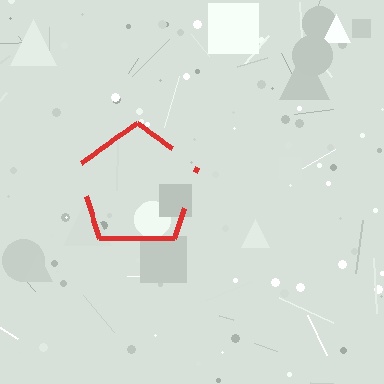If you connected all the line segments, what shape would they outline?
They would outline a pentagon.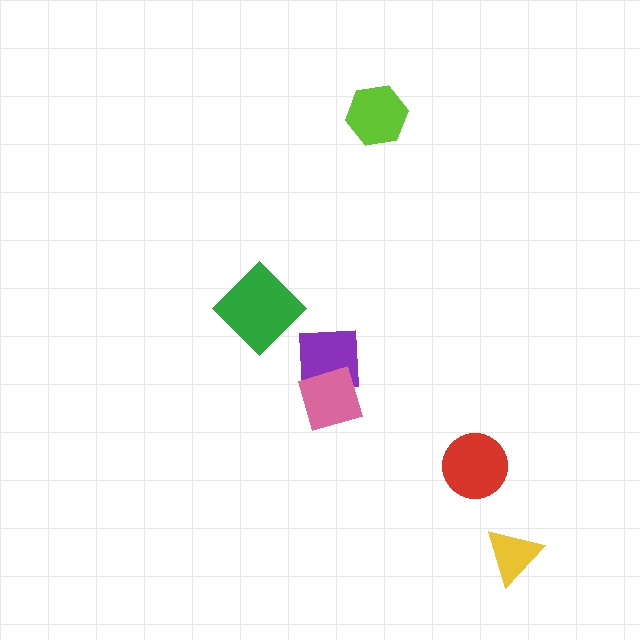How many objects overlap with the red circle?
0 objects overlap with the red circle.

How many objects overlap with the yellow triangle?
0 objects overlap with the yellow triangle.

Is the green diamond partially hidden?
No, no other shape covers it.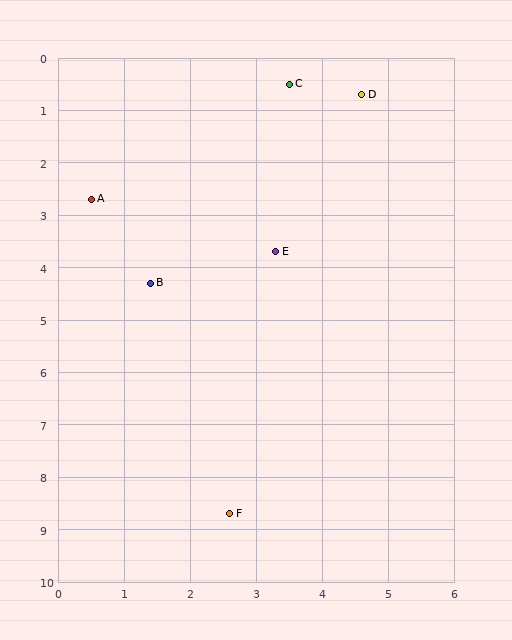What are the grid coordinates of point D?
Point D is at approximately (4.6, 0.7).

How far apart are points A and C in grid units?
Points A and C are about 3.7 grid units apart.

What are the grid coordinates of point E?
Point E is at approximately (3.3, 3.7).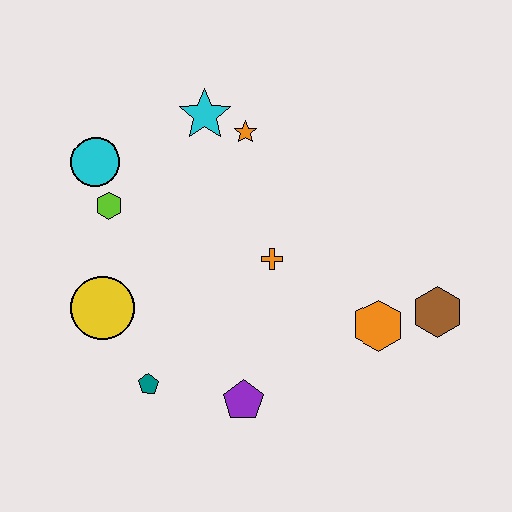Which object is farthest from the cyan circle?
The brown hexagon is farthest from the cyan circle.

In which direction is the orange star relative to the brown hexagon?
The orange star is to the left of the brown hexagon.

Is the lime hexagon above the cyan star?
No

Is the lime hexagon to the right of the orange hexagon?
No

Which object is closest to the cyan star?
The orange star is closest to the cyan star.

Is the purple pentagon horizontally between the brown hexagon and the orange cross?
No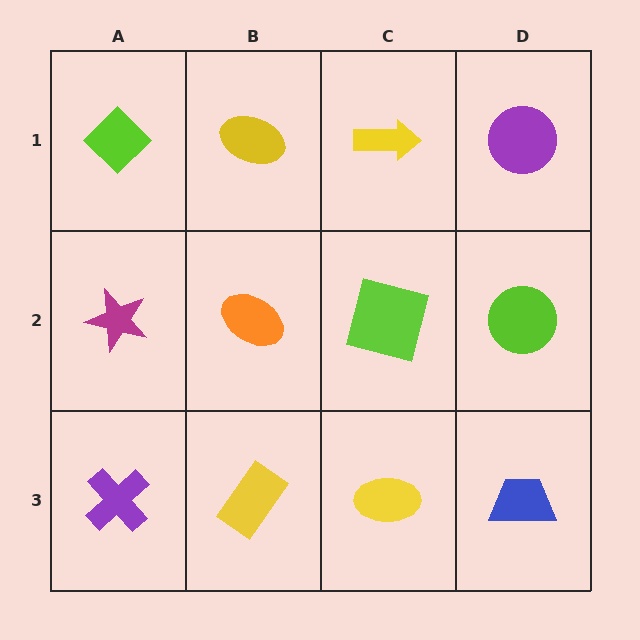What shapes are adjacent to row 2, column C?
A yellow arrow (row 1, column C), a yellow ellipse (row 3, column C), an orange ellipse (row 2, column B), a lime circle (row 2, column D).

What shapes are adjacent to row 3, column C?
A lime square (row 2, column C), a yellow rectangle (row 3, column B), a blue trapezoid (row 3, column D).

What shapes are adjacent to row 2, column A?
A lime diamond (row 1, column A), a purple cross (row 3, column A), an orange ellipse (row 2, column B).